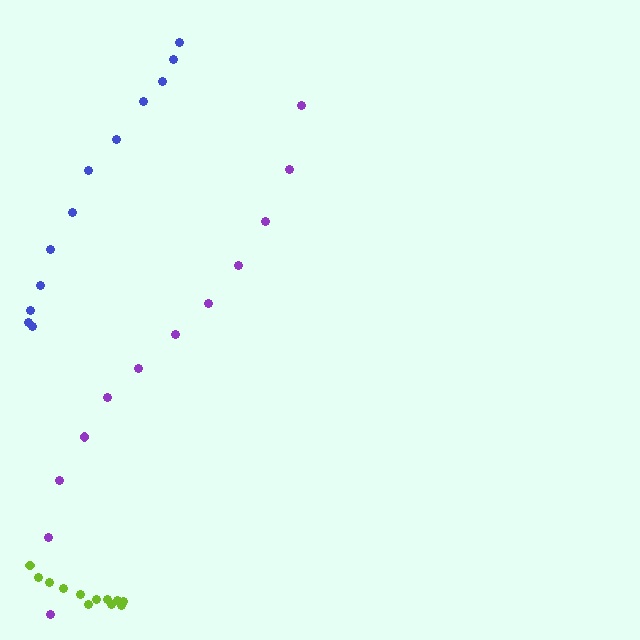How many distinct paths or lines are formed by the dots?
There are 3 distinct paths.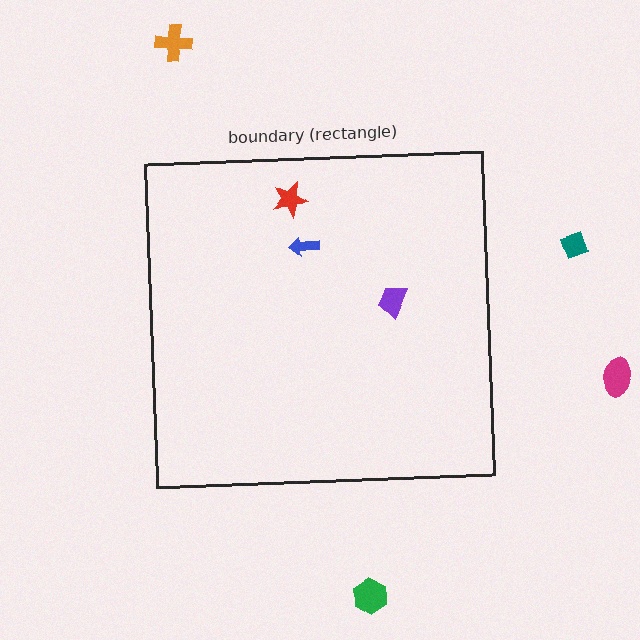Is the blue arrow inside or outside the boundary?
Inside.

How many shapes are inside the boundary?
3 inside, 4 outside.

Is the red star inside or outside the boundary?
Inside.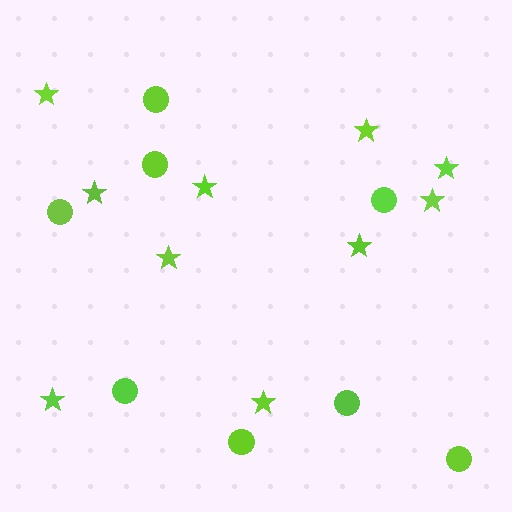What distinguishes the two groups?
There are 2 groups: one group of circles (8) and one group of stars (10).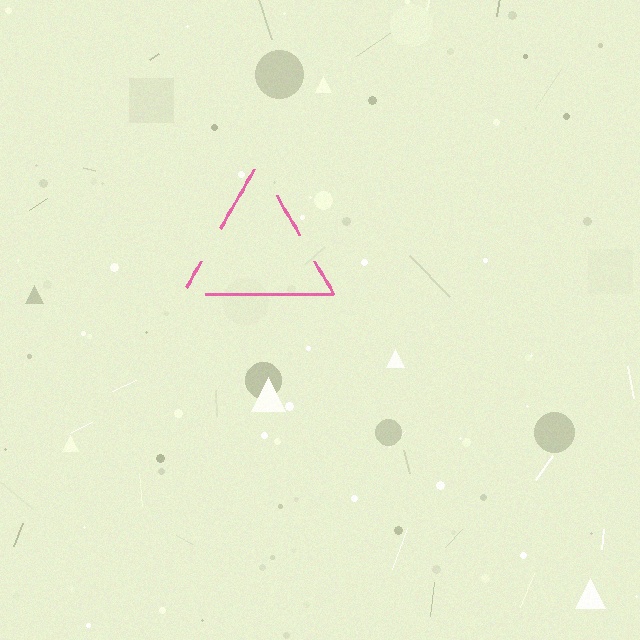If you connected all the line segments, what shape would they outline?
They would outline a triangle.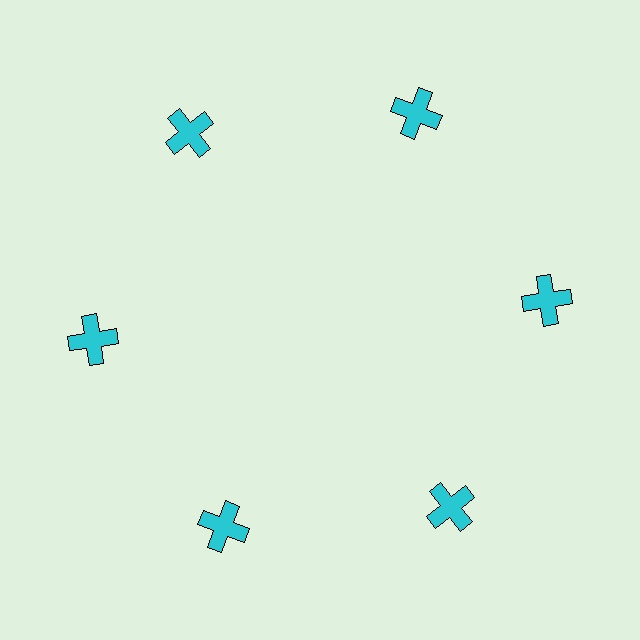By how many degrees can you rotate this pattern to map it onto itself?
The pattern maps onto itself every 60 degrees of rotation.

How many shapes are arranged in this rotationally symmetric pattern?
There are 6 shapes, arranged in 6 groups of 1.